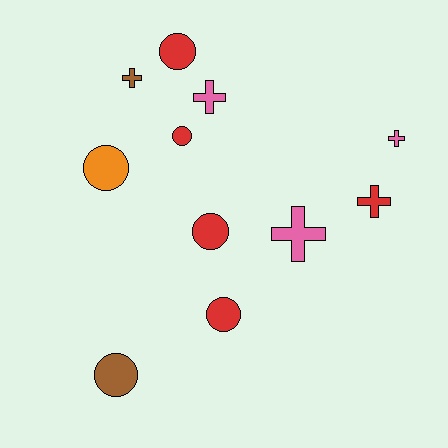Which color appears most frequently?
Red, with 5 objects.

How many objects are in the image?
There are 11 objects.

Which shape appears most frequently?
Circle, with 6 objects.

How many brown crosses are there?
There is 1 brown cross.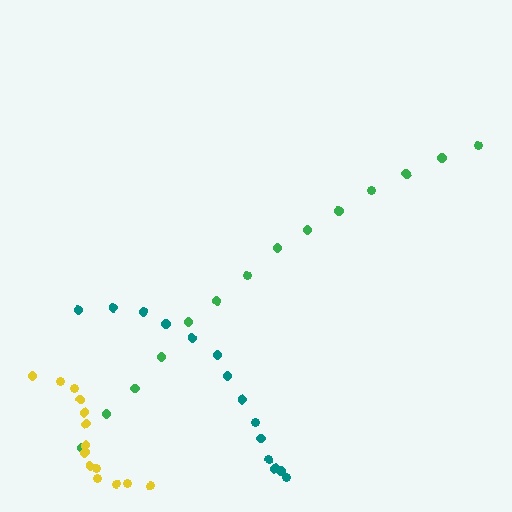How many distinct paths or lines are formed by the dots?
There are 3 distinct paths.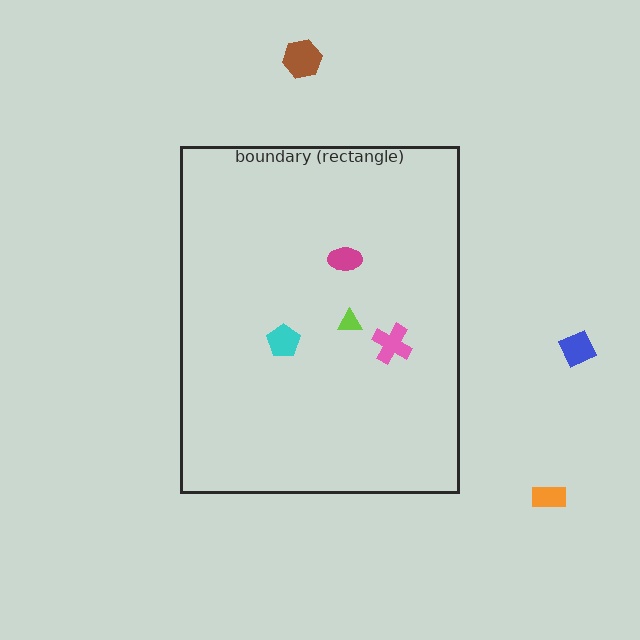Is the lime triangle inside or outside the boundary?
Inside.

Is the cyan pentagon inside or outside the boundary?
Inside.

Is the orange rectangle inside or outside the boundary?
Outside.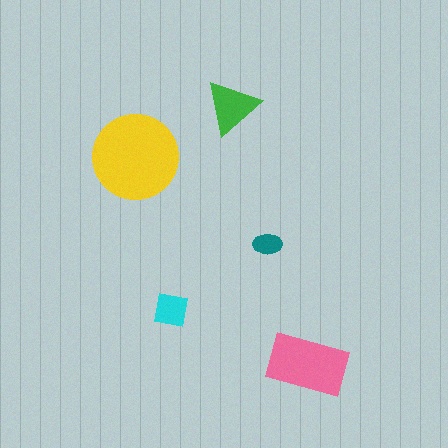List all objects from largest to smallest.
The yellow circle, the pink rectangle, the green triangle, the cyan square, the teal ellipse.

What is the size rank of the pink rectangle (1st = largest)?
2nd.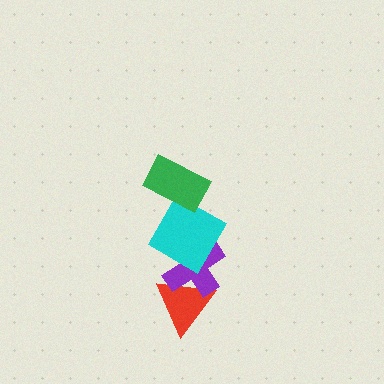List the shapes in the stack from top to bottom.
From top to bottom: the green rectangle, the cyan square, the purple cross, the red triangle.